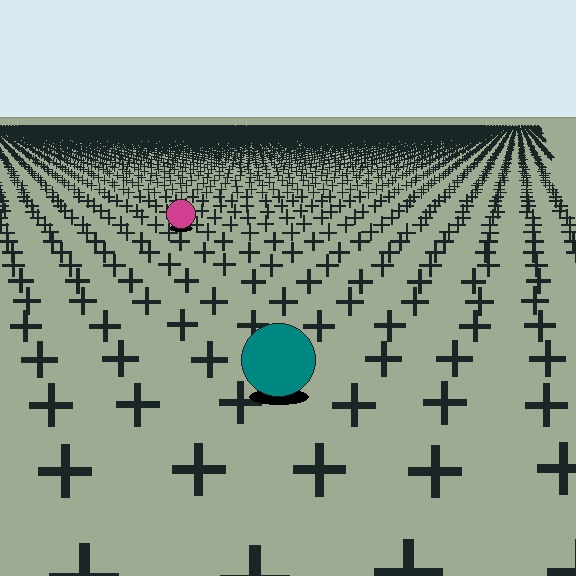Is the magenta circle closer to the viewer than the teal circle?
No. The teal circle is closer — you can tell from the texture gradient: the ground texture is coarser near it.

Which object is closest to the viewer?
The teal circle is closest. The texture marks near it are larger and more spread out.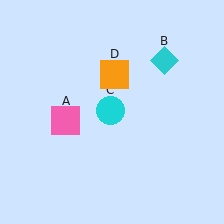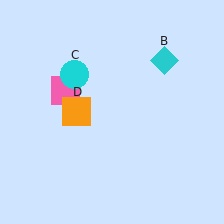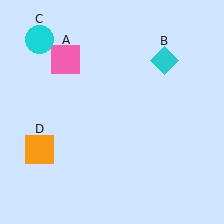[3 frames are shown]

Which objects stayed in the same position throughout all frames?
Cyan diamond (object B) remained stationary.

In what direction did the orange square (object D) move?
The orange square (object D) moved down and to the left.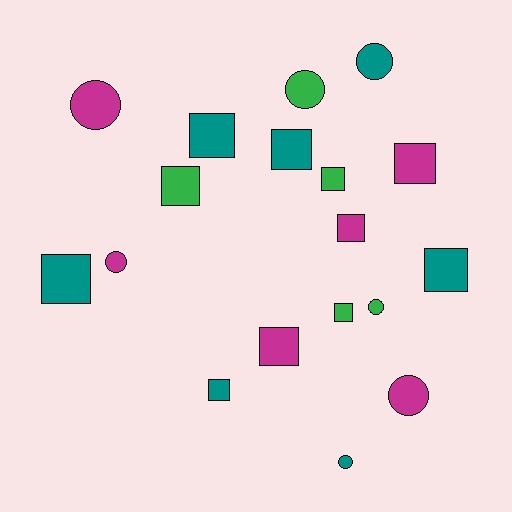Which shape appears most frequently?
Square, with 11 objects.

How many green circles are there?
There are 2 green circles.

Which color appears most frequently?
Teal, with 7 objects.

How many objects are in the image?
There are 18 objects.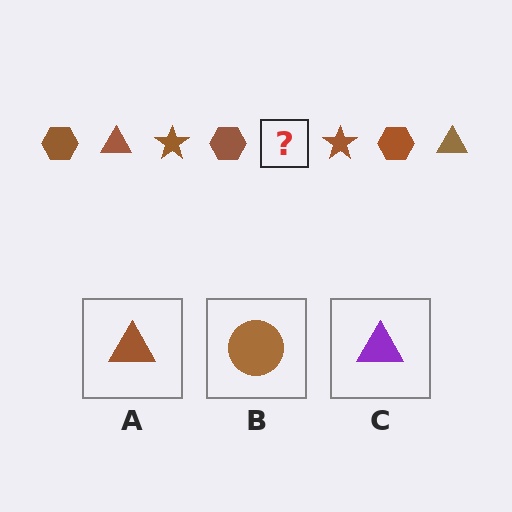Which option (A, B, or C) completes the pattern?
A.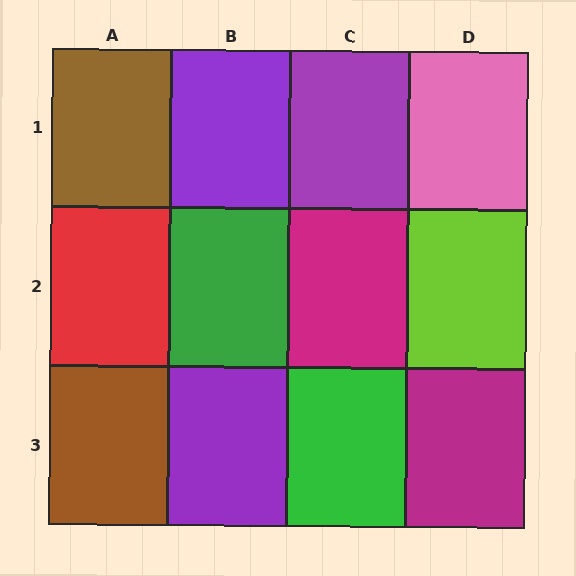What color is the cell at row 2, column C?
Magenta.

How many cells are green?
2 cells are green.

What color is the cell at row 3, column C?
Green.